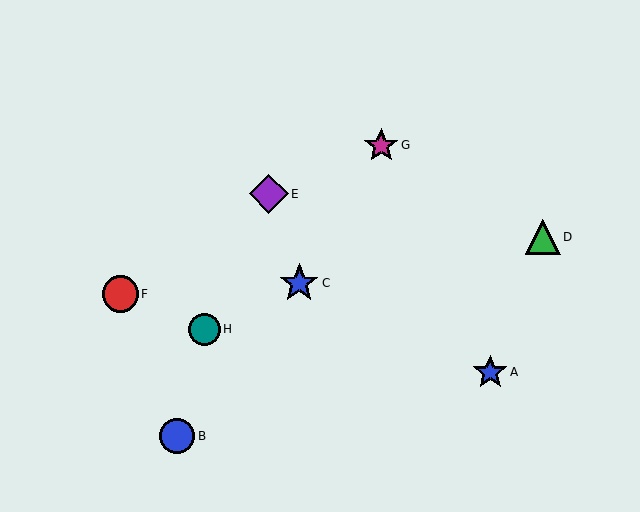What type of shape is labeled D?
Shape D is a green triangle.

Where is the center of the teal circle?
The center of the teal circle is at (204, 329).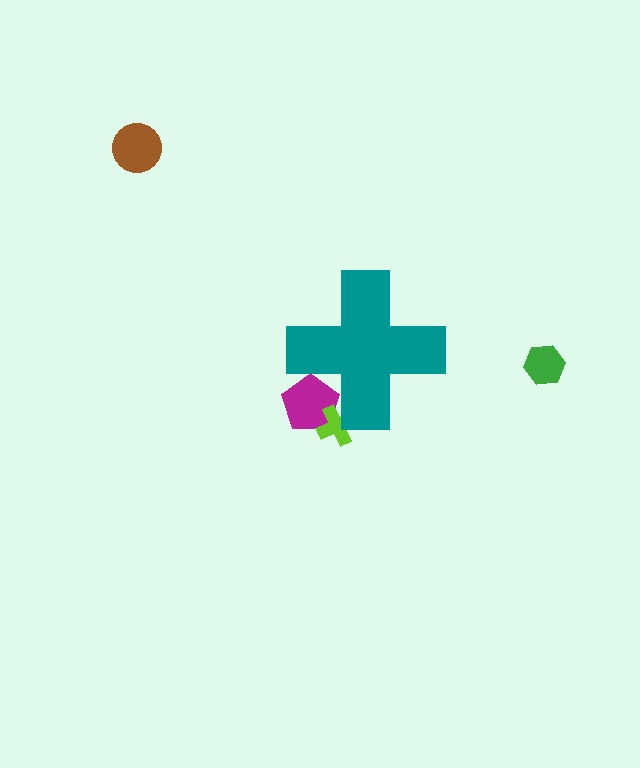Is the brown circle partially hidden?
No, the brown circle is fully visible.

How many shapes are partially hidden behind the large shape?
2 shapes are partially hidden.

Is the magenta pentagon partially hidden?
Yes, the magenta pentagon is partially hidden behind the teal cross.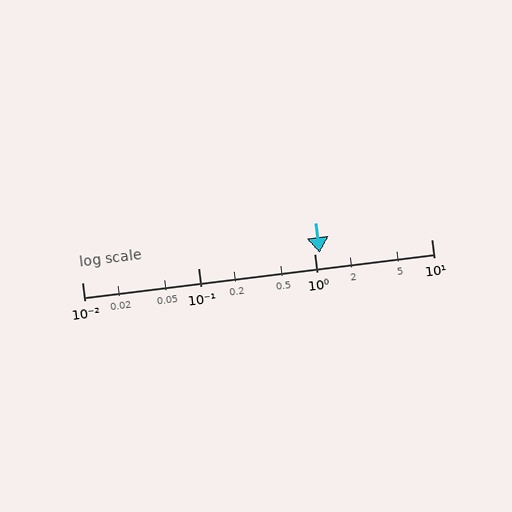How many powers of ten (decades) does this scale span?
The scale spans 3 decades, from 0.01 to 10.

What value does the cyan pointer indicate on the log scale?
The pointer indicates approximately 1.1.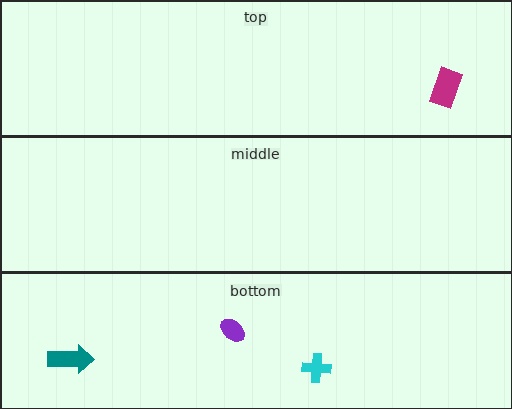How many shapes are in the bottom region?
3.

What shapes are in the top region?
The magenta rectangle.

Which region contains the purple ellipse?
The bottom region.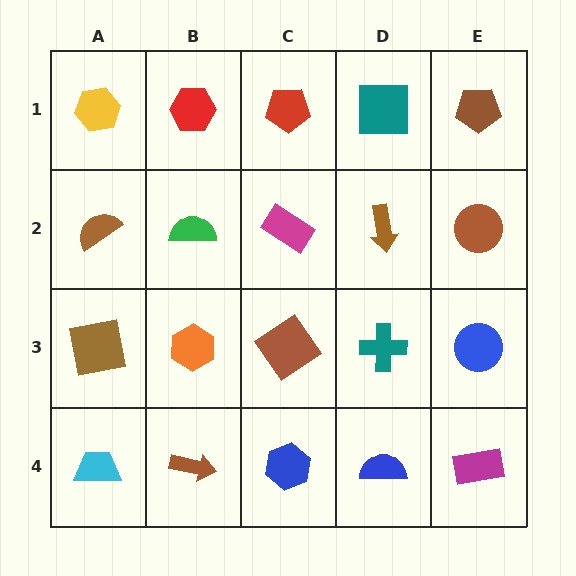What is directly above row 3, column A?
A brown semicircle.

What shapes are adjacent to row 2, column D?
A teal square (row 1, column D), a teal cross (row 3, column D), a magenta rectangle (row 2, column C), a brown circle (row 2, column E).